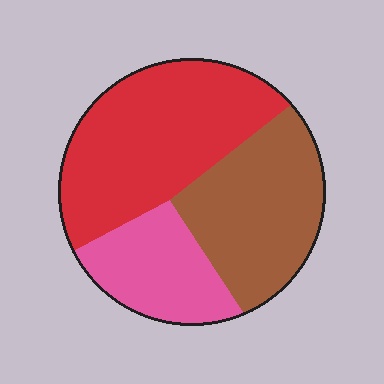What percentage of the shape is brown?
Brown takes up about one third (1/3) of the shape.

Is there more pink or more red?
Red.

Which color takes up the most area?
Red, at roughly 45%.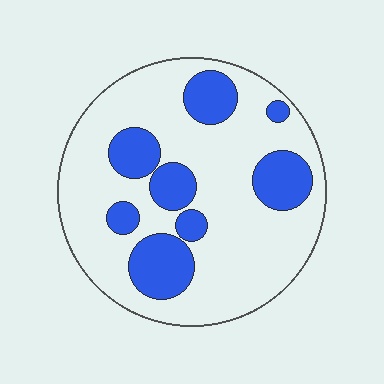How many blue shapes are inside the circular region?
8.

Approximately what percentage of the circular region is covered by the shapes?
Approximately 25%.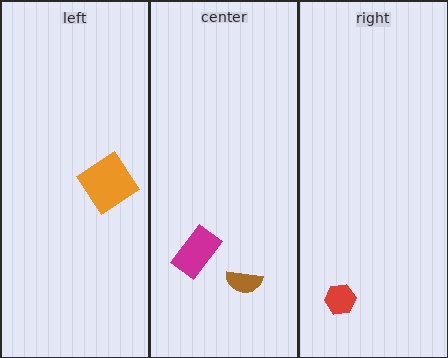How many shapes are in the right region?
1.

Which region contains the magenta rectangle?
The center region.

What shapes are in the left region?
The teal diamond, the orange diamond.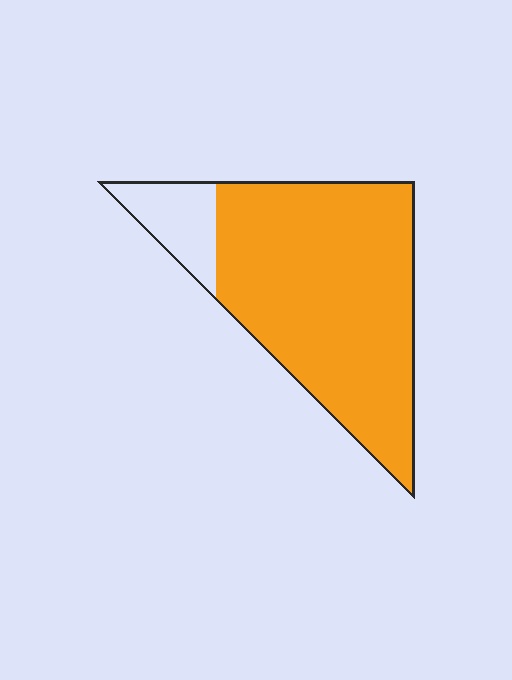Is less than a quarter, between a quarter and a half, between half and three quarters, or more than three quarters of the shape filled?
More than three quarters.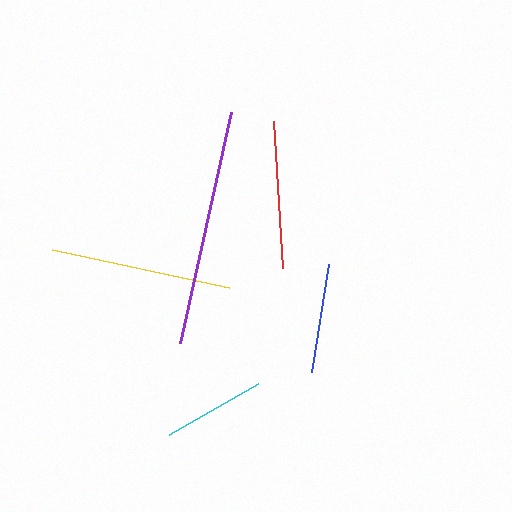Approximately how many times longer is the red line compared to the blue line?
The red line is approximately 1.4 times the length of the blue line.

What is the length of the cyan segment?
The cyan segment is approximately 103 pixels long.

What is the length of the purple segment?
The purple segment is approximately 237 pixels long.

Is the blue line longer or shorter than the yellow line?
The yellow line is longer than the blue line.